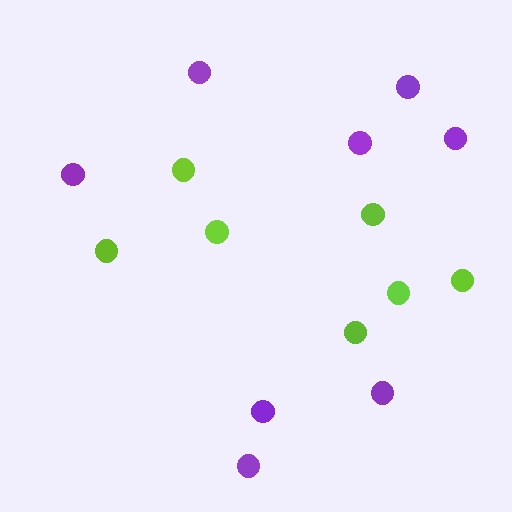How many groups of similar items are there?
There are 2 groups: one group of lime circles (7) and one group of purple circles (8).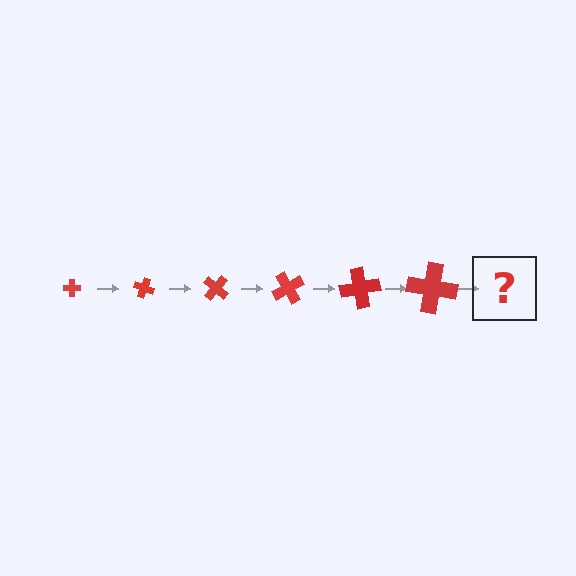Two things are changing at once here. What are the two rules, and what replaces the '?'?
The two rules are that the cross grows larger each step and it rotates 20 degrees each step. The '?' should be a cross, larger than the previous one and rotated 120 degrees from the start.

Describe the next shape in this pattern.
It should be a cross, larger than the previous one and rotated 120 degrees from the start.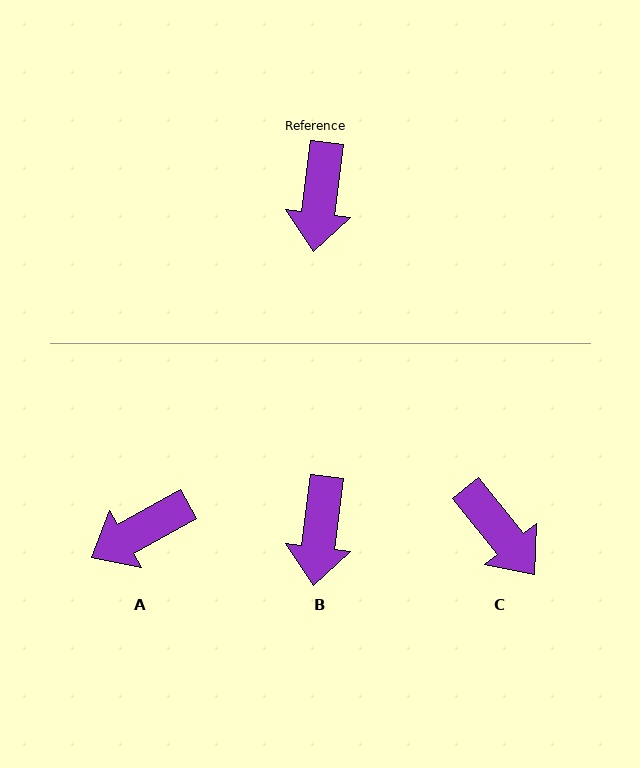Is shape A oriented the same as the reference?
No, it is off by about 54 degrees.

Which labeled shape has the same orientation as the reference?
B.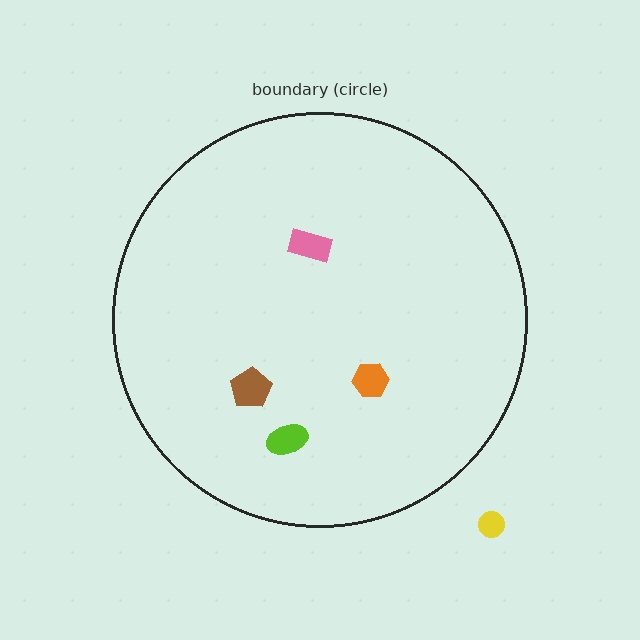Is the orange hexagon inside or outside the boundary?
Inside.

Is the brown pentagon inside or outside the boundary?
Inside.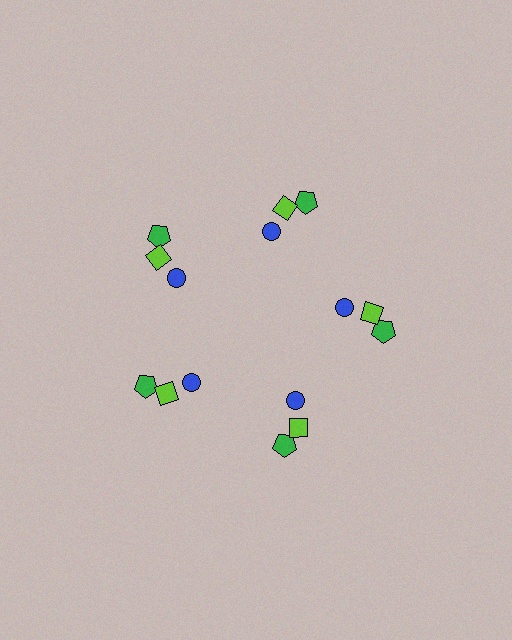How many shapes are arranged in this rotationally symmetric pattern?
There are 15 shapes, arranged in 5 groups of 3.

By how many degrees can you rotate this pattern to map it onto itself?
The pattern maps onto itself every 72 degrees of rotation.